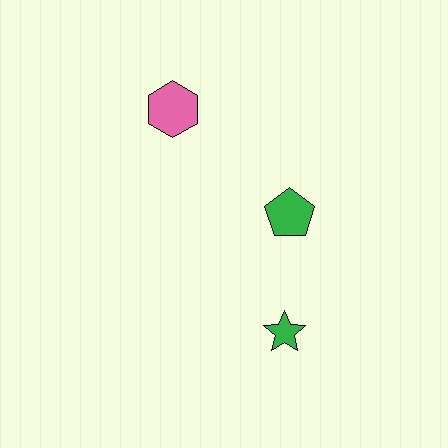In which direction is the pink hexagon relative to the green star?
The pink hexagon is above the green star.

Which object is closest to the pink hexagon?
The green pentagon is closest to the pink hexagon.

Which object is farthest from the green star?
The pink hexagon is farthest from the green star.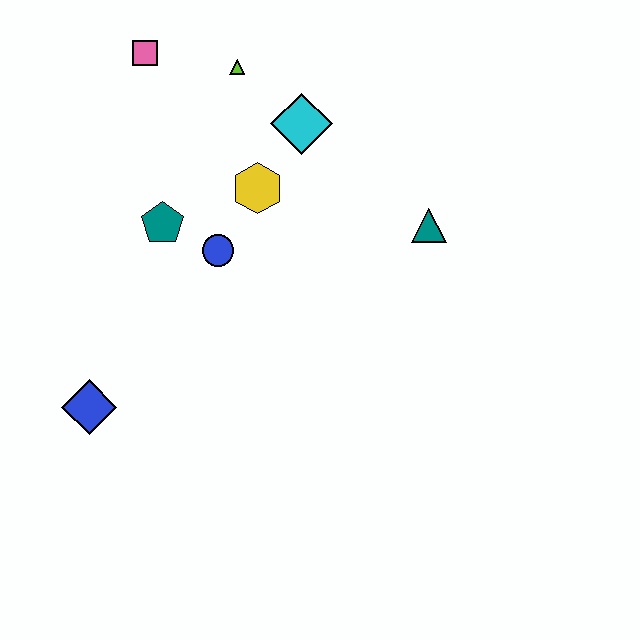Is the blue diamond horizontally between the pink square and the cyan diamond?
No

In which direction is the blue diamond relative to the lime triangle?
The blue diamond is below the lime triangle.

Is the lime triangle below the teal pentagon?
No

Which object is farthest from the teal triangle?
The blue diamond is farthest from the teal triangle.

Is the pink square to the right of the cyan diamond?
No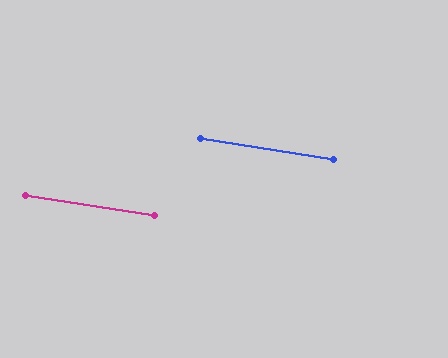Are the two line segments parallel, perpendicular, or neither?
Parallel — their directions differ by only 0.4°.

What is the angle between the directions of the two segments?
Approximately 0 degrees.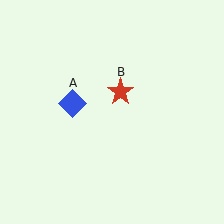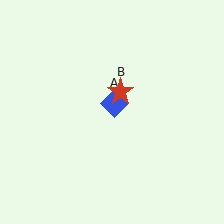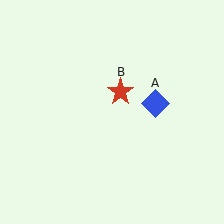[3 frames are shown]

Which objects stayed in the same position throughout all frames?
Red star (object B) remained stationary.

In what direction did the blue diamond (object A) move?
The blue diamond (object A) moved right.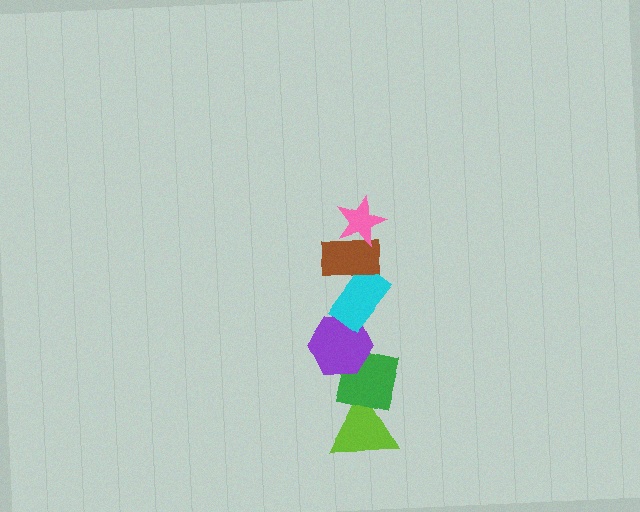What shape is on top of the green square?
The purple hexagon is on top of the green square.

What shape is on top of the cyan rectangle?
The brown rectangle is on top of the cyan rectangle.